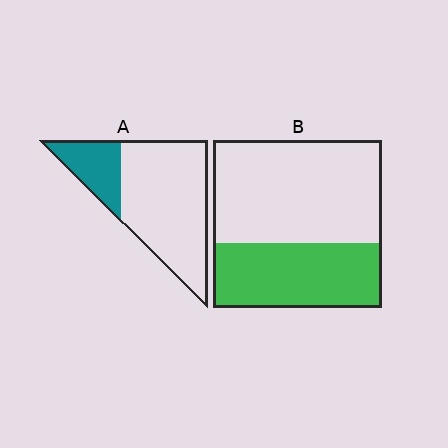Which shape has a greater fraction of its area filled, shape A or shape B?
Shape B.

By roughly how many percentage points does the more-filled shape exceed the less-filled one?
By roughly 15 percentage points (B over A).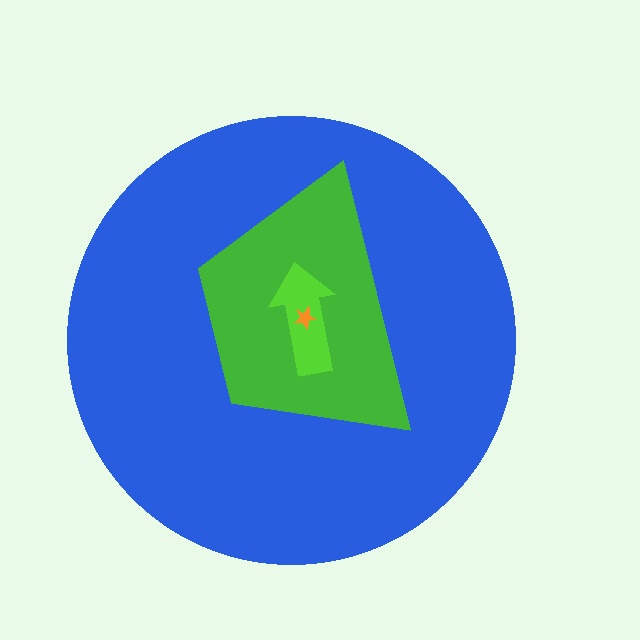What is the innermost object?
The orange star.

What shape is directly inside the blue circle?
The green trapezoid.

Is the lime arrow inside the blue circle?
Yes.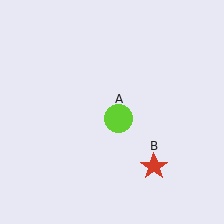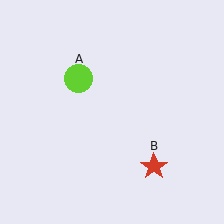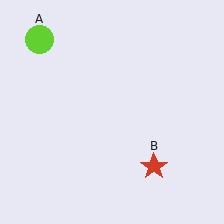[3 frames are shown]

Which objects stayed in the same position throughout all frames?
Red star (object B) remained stationary.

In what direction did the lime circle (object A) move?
The lime circle (object A) moved up and to the left.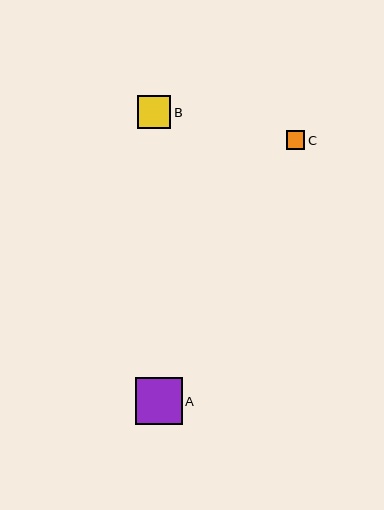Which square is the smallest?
Square C is the smallest with a size of approximately 19 pixels.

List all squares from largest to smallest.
From largest to smallest: A, B, C.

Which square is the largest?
Square A is the largest with a size of approximately 47 pixels.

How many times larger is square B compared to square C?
Square B is approximately 1.8 times the size of square C.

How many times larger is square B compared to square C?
Square B is approximately 1.8 times the size of square C.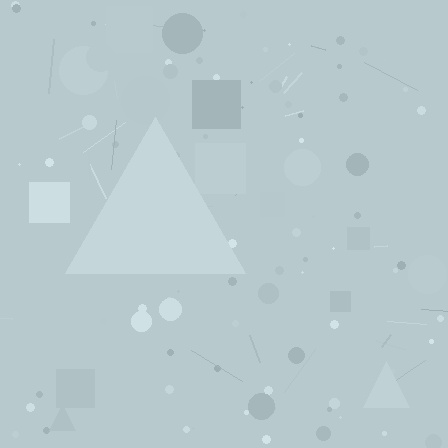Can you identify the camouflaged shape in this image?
The camouflaged shape is a triangle.